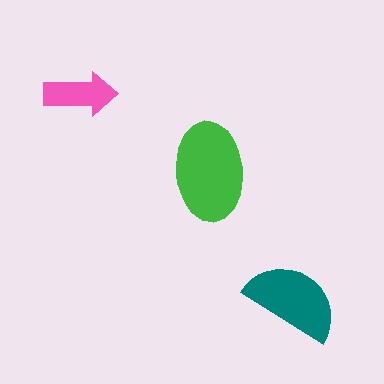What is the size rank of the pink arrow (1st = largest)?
3rd.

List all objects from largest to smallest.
The green ellipse, the teal semicircle, the pink arrow.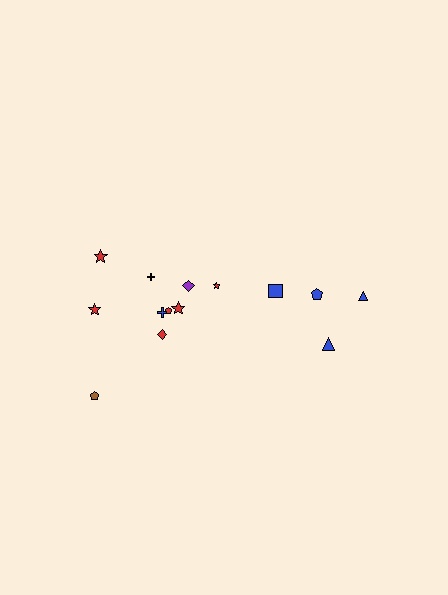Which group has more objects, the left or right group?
The left group.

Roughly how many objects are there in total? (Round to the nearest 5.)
Roughly 15 objects in total.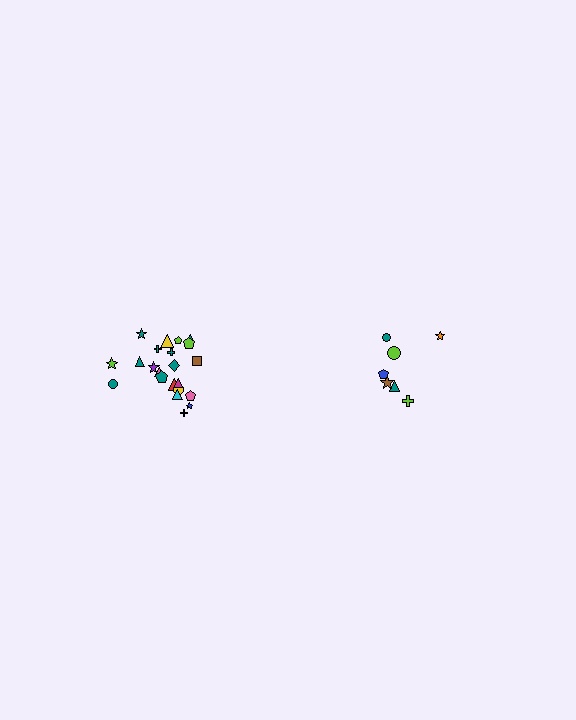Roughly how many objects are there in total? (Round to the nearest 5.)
Roughly 30 objects in total.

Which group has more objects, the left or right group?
The left group.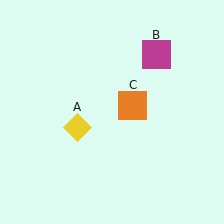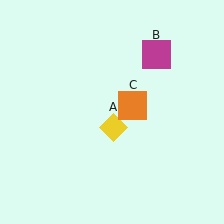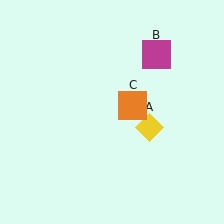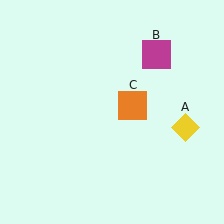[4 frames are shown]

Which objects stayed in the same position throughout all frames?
Magenta square (object B) and orange square (object C) remained stationary.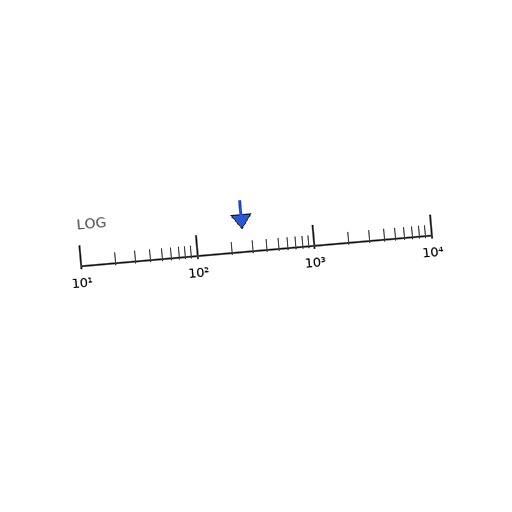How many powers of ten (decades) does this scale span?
The scale spans 3 decades, from 10 to 10000.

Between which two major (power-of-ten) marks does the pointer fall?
The pointer is between 100 and 1000.